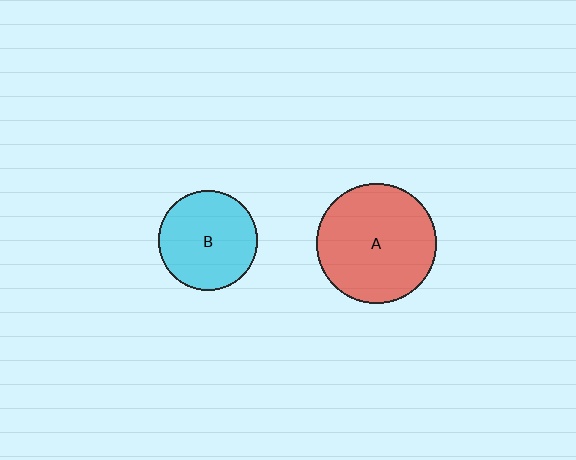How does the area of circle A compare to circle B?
Approximately 1.4 times.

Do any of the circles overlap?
No, none of the circles overlap.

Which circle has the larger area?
Circle A (red).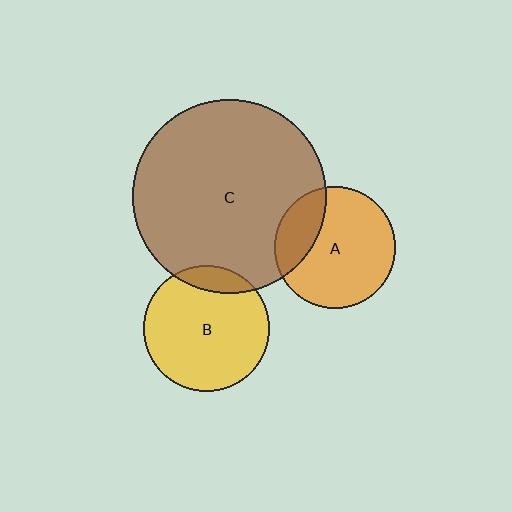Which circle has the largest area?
Circle C (brown).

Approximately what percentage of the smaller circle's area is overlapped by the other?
Approximately 10%.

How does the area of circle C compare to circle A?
Approximately 2.5 times.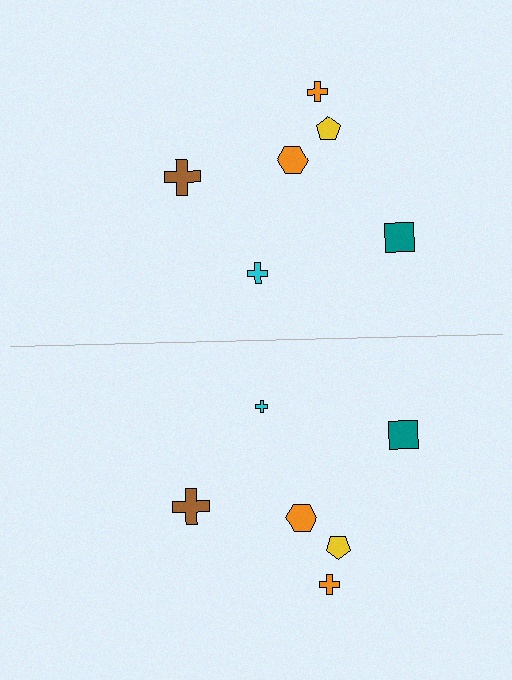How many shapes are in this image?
There are 12 shapes in this image.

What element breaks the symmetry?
The cyan cross on the bottom side has a different size than its mirror counterpart.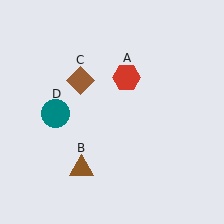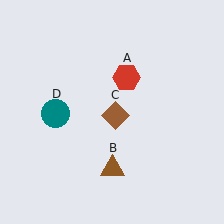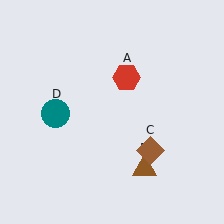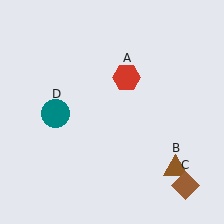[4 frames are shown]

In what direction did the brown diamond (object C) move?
The brown diamond (object C) moved down and to the right.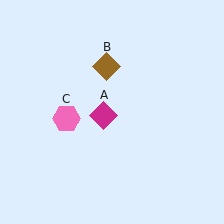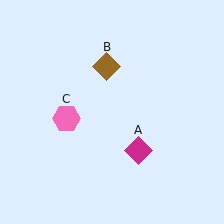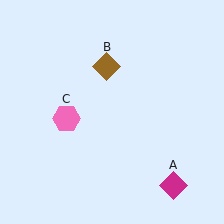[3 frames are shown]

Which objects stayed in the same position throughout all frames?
Brown diamond (object B) and pink hexagon (object C) remained stationary.